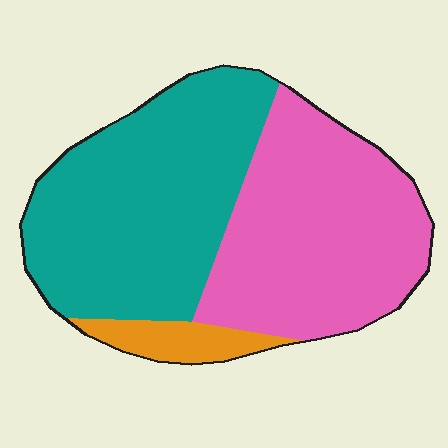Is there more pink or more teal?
Teal.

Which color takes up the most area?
Teal, at roughly 50%.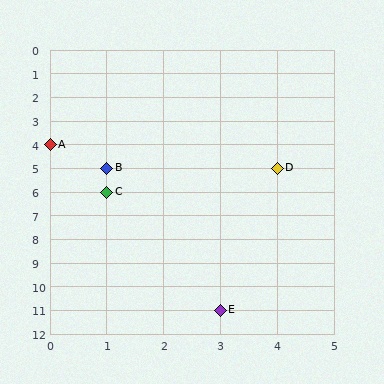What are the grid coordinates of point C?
Point C is at grid coordinates (1, 6).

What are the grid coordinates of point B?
Point B is at grid coordinates (1, 5).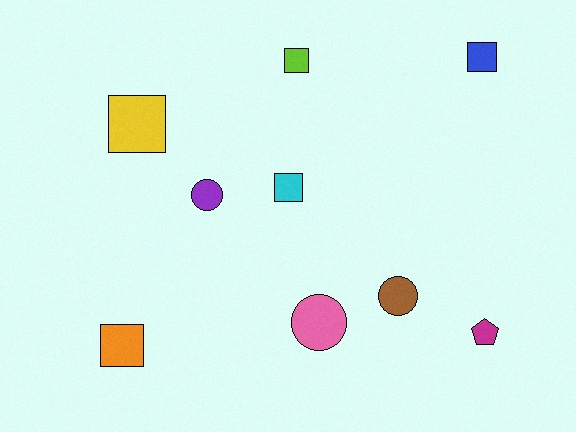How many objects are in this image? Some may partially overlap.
There are 9 objects.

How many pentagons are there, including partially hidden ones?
There is 1 pentagon.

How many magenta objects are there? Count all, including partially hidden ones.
There is 1 magenta object.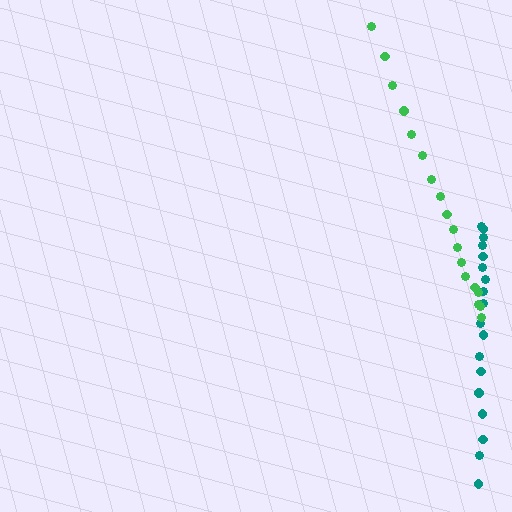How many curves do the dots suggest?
There are 2 distinct paths.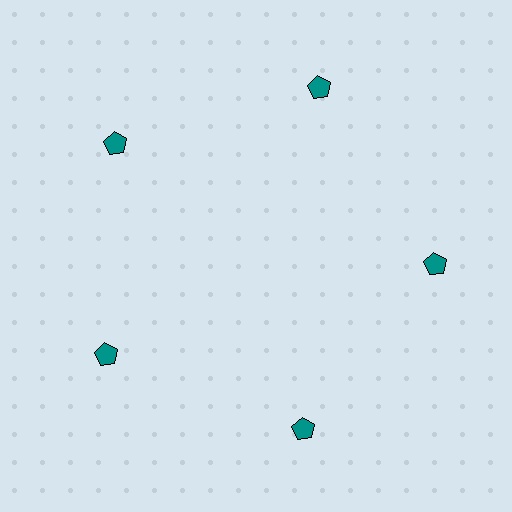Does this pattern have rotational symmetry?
Yes, this pattern has 5-fold rotational symmetry. It looks the same after rotating 72 degrees around the center.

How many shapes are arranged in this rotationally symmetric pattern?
There are 5 shapes, arranged in 5 groups of 1.